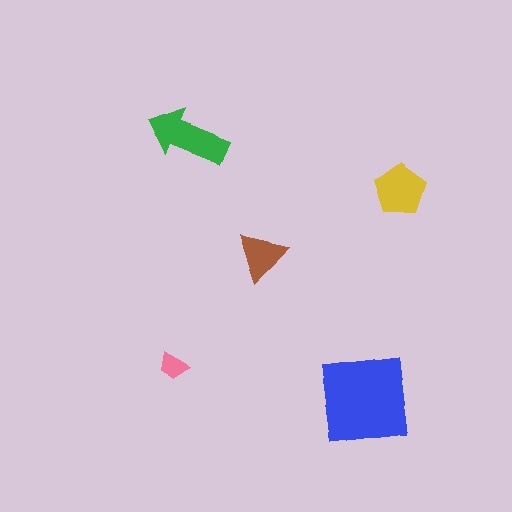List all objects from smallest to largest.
The pink trapezoid, the brown triangle, the yellow pentagon, the green arrow, the blue square.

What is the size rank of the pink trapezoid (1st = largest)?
5th.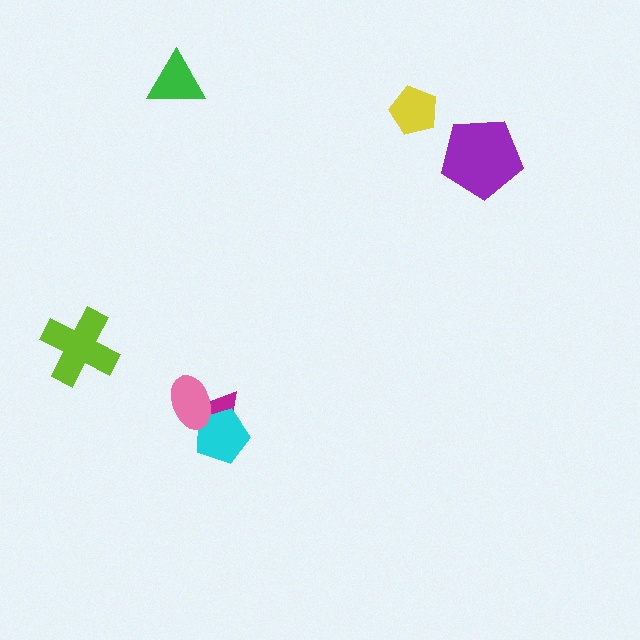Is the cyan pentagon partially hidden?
Yes, it is partially covered by another shape.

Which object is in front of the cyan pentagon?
The pink ellipse is in front of the cyan pentagon.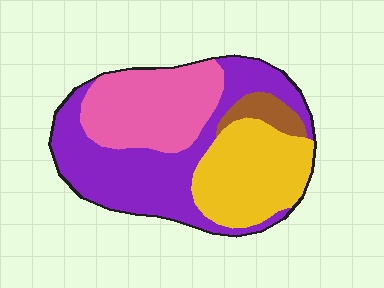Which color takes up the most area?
Purple, at roughly 40%.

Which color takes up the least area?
Brown, at roughly 5%.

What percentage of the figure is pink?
Pink covers around 30% of the figure.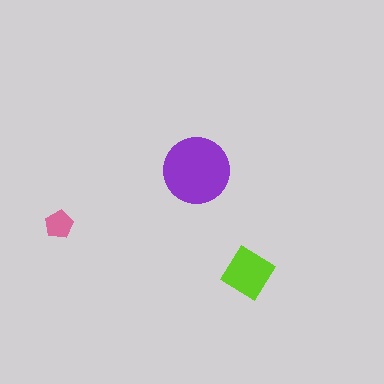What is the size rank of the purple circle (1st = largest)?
1st.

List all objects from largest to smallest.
The purple circle, the lime diamond, the pink pentagon.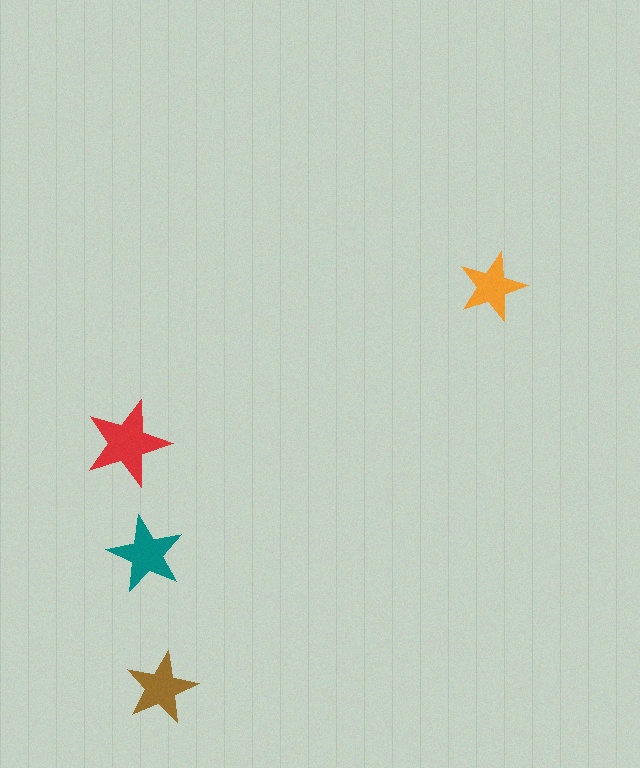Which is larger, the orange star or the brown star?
The brown one.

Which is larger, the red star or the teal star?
The red one.